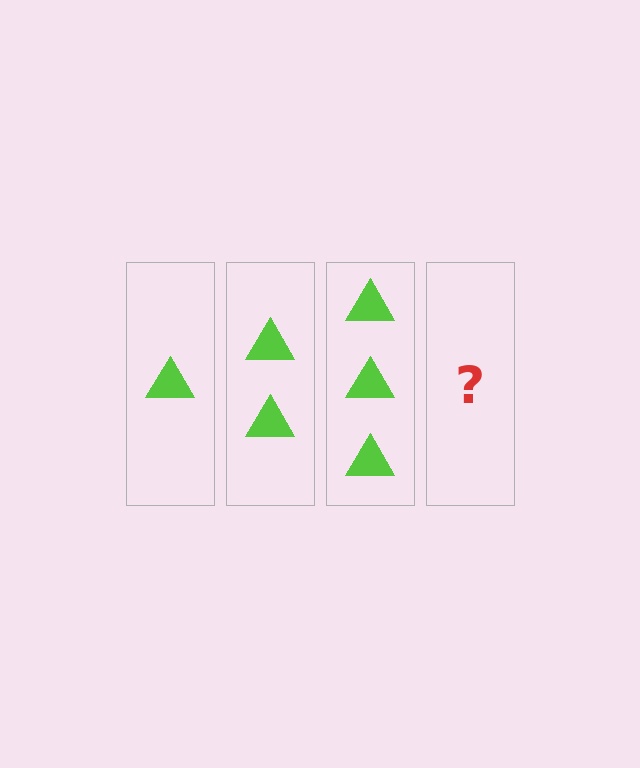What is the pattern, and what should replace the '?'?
The pattern is that each step adds one more triangle. The '?' should be 4 triangles.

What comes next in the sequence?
The next element should be 4 triangles.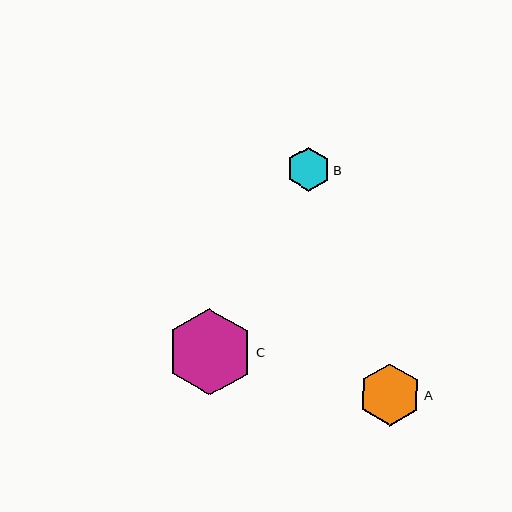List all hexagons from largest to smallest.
From largest to smallest: C, A, B.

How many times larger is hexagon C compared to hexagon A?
Hexagon C is approximately 1.4 times the size of hexagon A.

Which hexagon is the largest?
Hexagon C is the largest with a size of approximately 87 pixels.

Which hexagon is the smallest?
Hexagon B is the smallest with a size of approximately 44 pixels.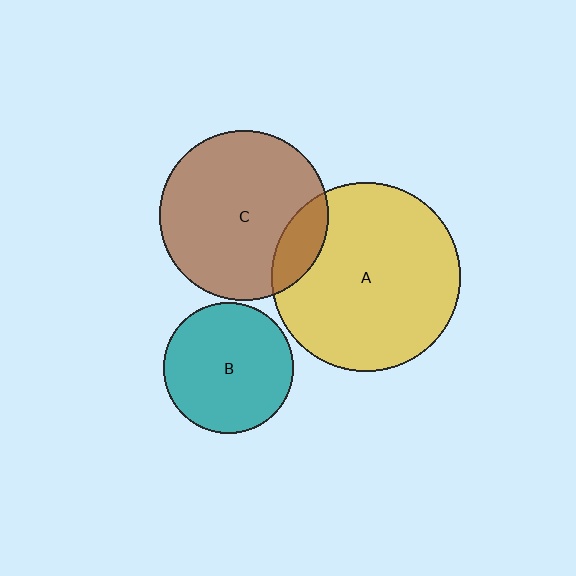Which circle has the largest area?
Circle A (yellow).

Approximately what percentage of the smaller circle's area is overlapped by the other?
Approximately 15%.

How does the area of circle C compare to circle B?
Approximately 1.7 times.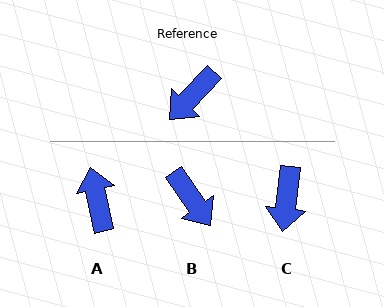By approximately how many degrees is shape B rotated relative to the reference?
Approximately 79 degrees counter-clockwise.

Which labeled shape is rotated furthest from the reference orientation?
A, about 124 degrees away.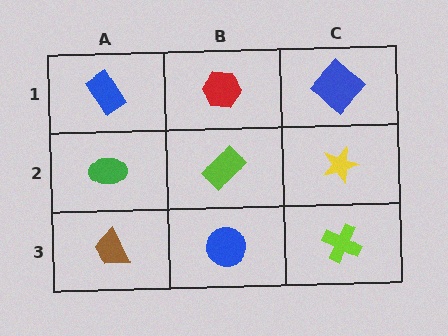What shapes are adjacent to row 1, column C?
A yellow star (row 2, column C), a red hexagon (row 1, column B).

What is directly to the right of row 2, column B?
A yellow star.